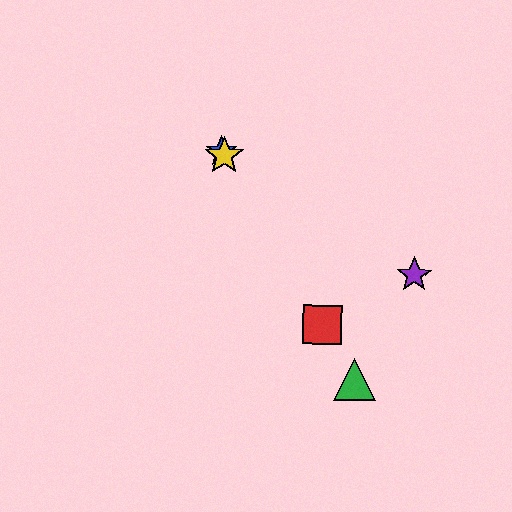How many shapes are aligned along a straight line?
4 shapes (the red square, the blue star, the green triangle, the yellow star) are aligned along a straight line.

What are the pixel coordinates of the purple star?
The purple star is at (414, 275).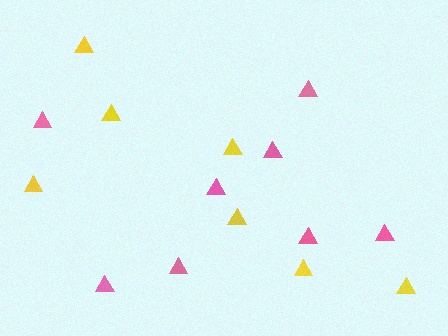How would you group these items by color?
There are 2 groups: one group of pink triangles (8) and one group of yellow triangles (7).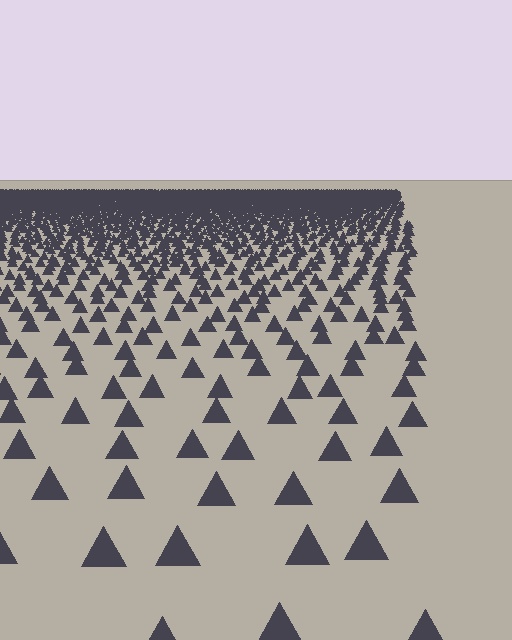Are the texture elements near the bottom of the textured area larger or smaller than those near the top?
Larger. Near the bottom, elements are closer to the viewer and appear at a bigger on-screen size.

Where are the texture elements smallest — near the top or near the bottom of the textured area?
Near the top.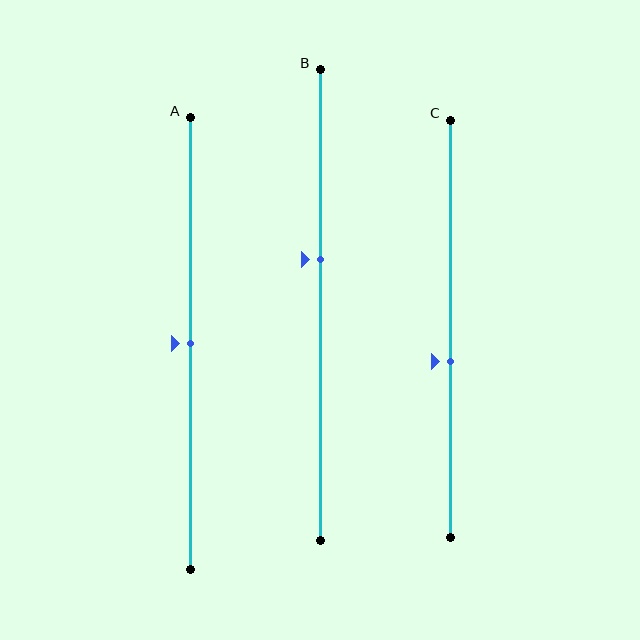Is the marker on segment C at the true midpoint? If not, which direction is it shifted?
No, the marker on segment C is shifted downward by about 8% of the segment length.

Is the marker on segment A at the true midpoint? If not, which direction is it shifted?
Yes, the marker on segment A is at the true midpoint.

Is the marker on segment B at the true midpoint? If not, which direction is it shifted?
No, the marker on segment B is shifted upward by about 10% of the segment length.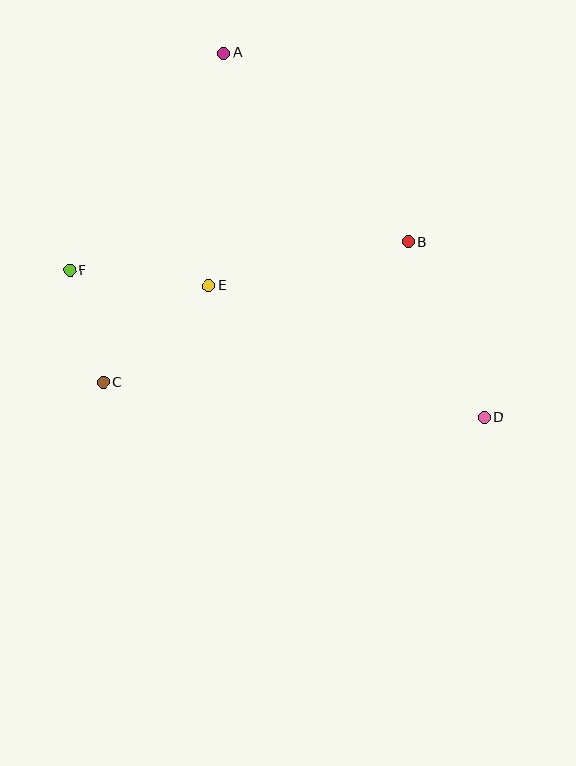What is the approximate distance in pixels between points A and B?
The distance between A and B is approximately 264 pixels.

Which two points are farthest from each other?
Points A and D are farthest from each other.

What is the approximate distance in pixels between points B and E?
The distance between B and E is approximately 204 pixels.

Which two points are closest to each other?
Points C and F are closest to each other.